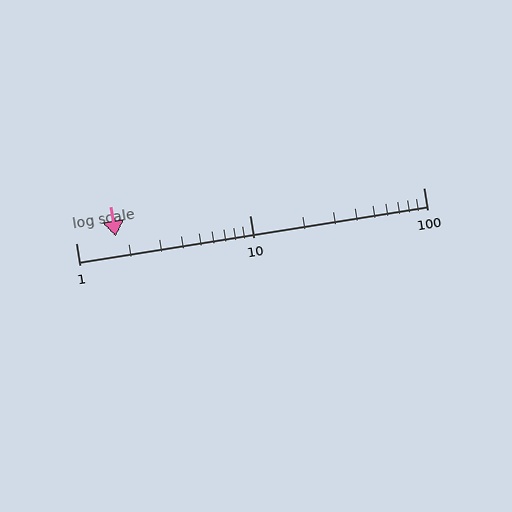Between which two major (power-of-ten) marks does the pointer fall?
The pointer is between 1 and 10.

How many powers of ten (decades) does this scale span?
The scale spans 2 decades, from 1 to 100.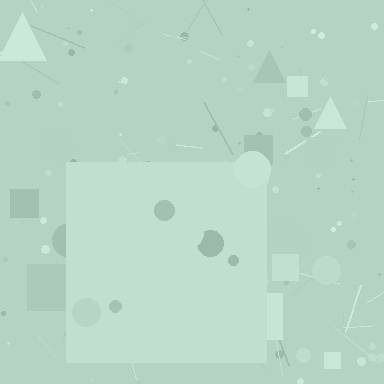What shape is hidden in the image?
A square is hidden in the image.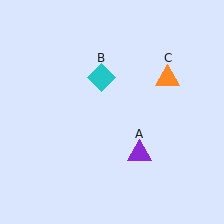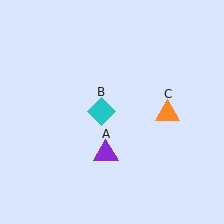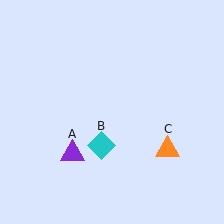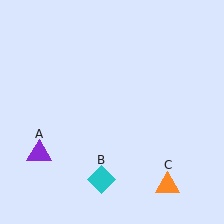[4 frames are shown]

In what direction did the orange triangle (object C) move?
The orange triangle (object C) moved down.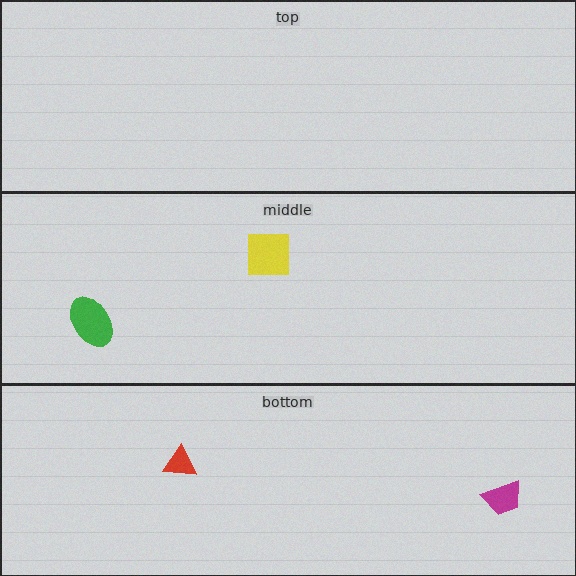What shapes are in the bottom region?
The red triangle, the magenta trapezoid.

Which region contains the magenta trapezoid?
The bottom region.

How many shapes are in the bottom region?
2.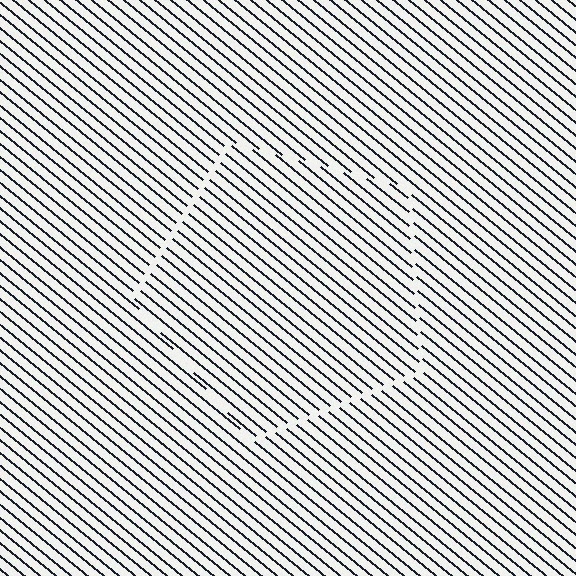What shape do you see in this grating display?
An illusory pentagon. The interior of the shape contains the same grating, shifted by half a period — the contour is defined by the phase discontinuity where line-ends from the inner and outer gratings abut.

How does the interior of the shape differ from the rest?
The interior of the shape contains the same grating, shifted by half a period — the contour is defined by the phase discontinuity where line-ends from the inner and outer gratings abut.